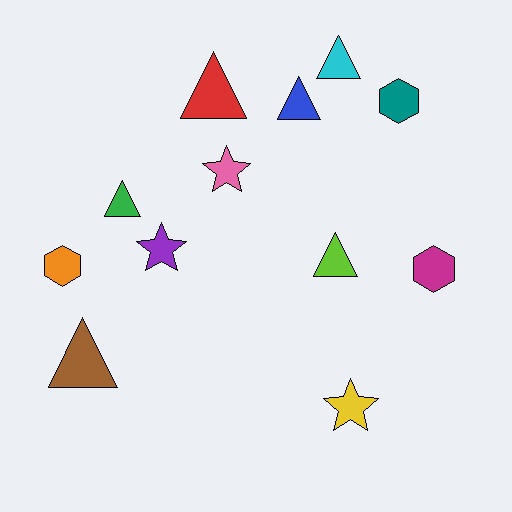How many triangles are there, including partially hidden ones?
There are 6 triangles.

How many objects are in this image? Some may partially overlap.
There are 12 objects.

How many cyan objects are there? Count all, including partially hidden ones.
There is 1 cyan object.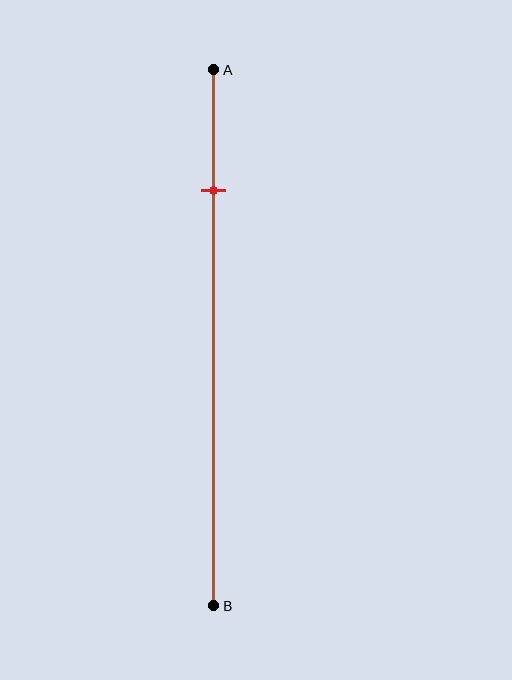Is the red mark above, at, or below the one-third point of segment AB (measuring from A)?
The red mark is above the one-third point of segment AB.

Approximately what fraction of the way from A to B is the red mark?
The red mark is approximately 25% of the way from A to B.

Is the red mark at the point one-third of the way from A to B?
No, the mark is at about 25% from A, not at the 33% one-third point.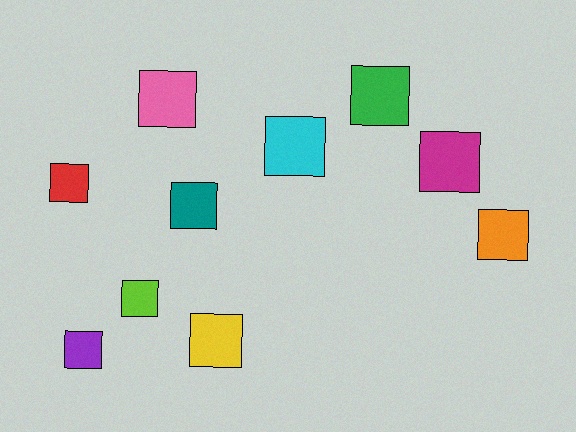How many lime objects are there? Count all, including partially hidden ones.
There is 1 lime object.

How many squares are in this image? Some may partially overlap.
There are 10 squares.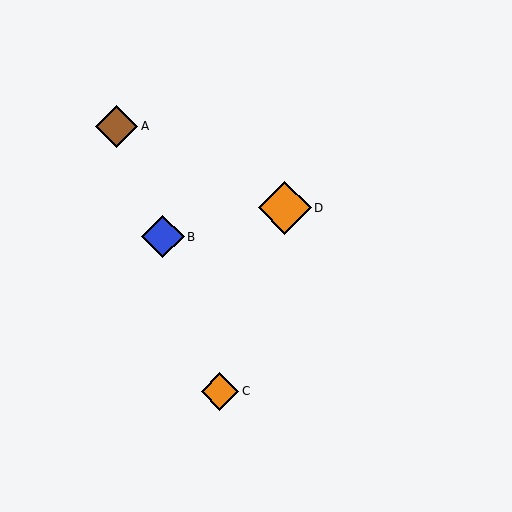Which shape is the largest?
The orange diamond (labeled D) is the largest.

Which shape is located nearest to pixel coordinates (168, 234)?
The blue diamond (labeled B) at (163, 237) is nearest to that location.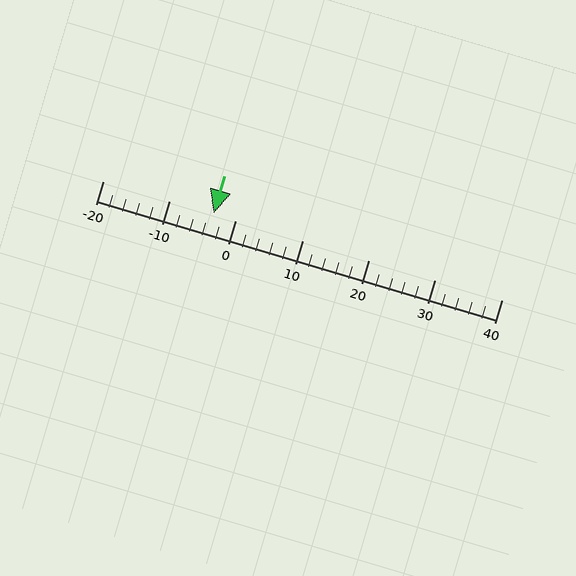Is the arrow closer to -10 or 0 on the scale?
The arrow is closer to 0.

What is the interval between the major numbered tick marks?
The major tick marks are spaced 10 units apart.